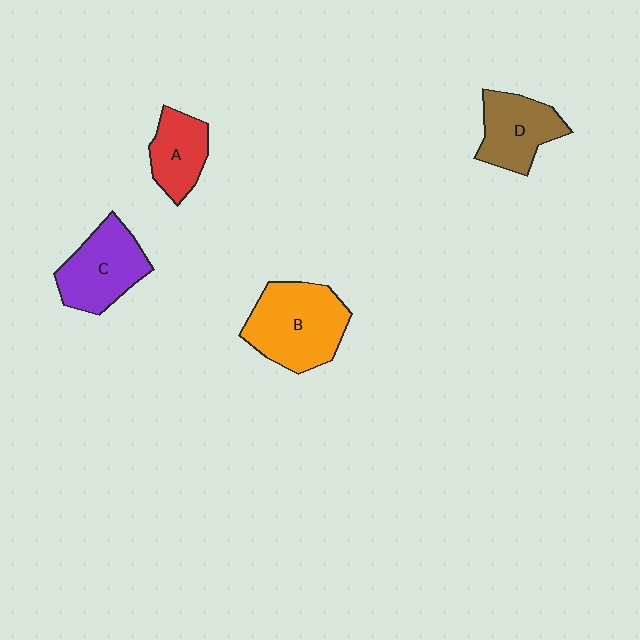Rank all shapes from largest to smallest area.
From largest to smallest: B (orange), C (purple), D (brown), A (red).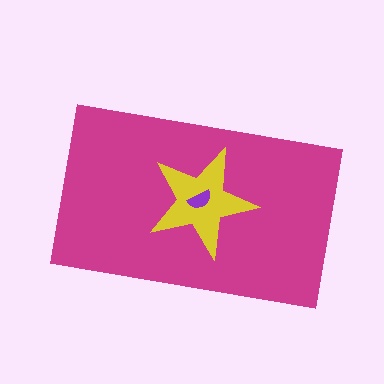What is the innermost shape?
The purple semicircle.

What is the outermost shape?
The magenta rectangle.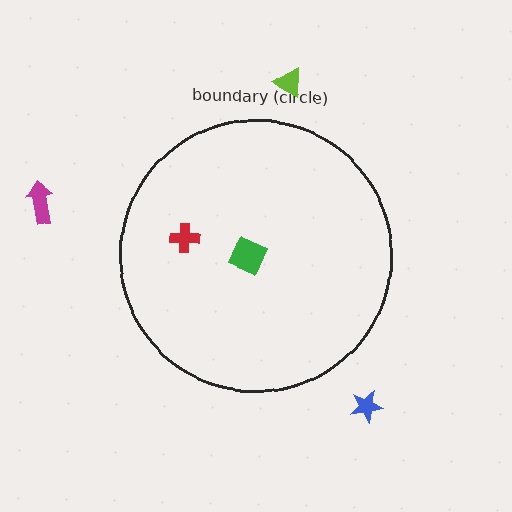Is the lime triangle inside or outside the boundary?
Outside.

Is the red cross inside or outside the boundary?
Inside.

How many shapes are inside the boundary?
2 inside, 3 outside.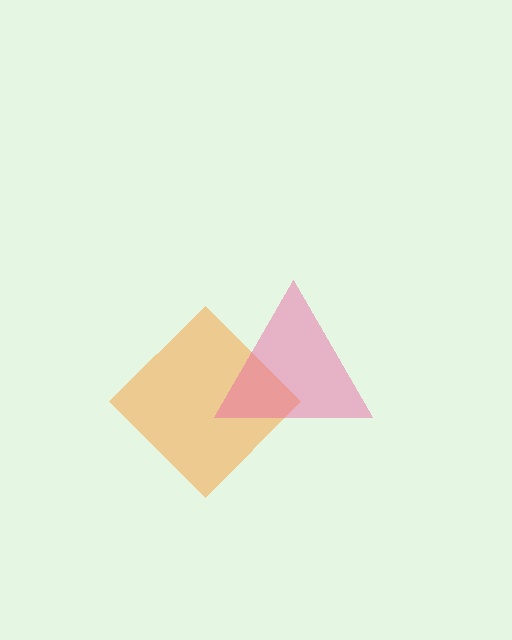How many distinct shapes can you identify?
There are 2 distinct shapes: an orange diamond, a pink triangle.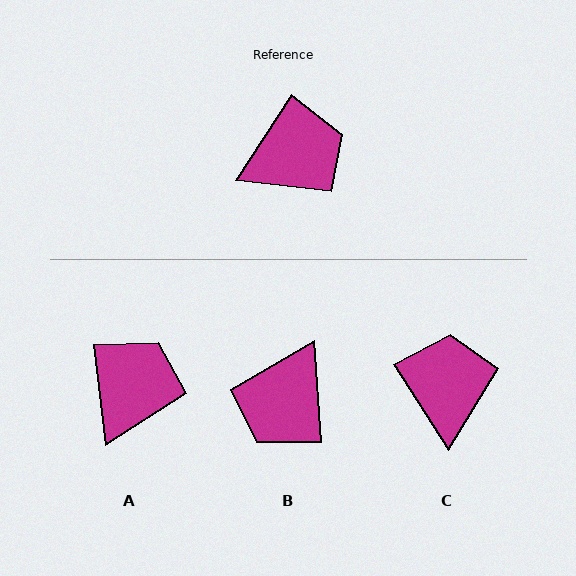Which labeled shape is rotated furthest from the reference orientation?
B, about 143 degrees away.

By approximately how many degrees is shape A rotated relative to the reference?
Approximately 40 degrees counter-clockwise.